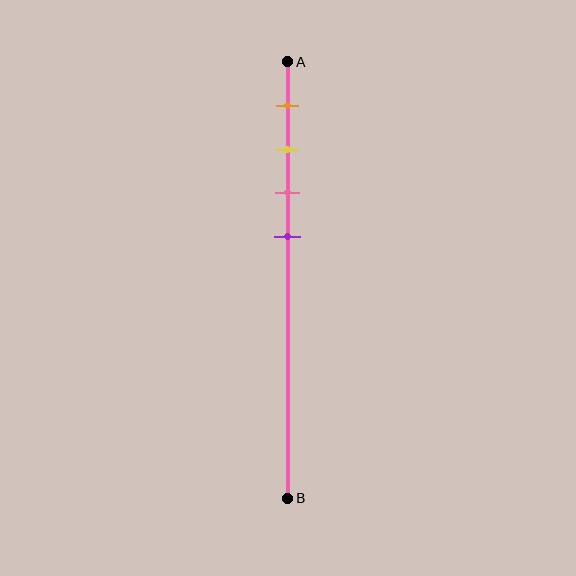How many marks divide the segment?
There are 4 marks dividing the segment.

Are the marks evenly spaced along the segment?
Yes, the marks are approximately evenly spaced.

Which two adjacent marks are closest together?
The yellow and pink marks are the closest adjacent pair.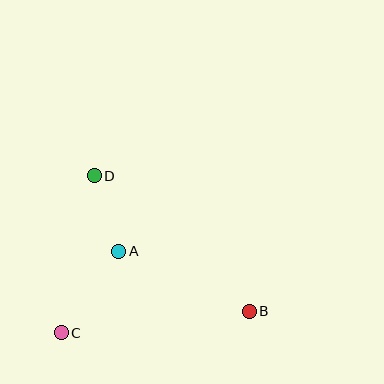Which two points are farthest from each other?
Points B and D are farthest from each other.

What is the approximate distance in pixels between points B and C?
The distance between B and C is approximately 189 pixels.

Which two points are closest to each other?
Points A and D are closest to each other.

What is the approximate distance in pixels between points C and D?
The distance between C and D is approximately 161 pixels.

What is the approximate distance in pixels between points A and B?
The distance between A and B is approximately 144 pixels.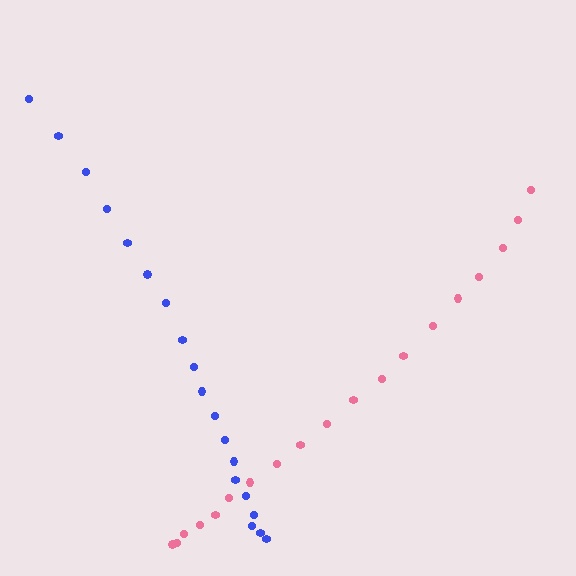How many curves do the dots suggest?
There are 2 distinct paths.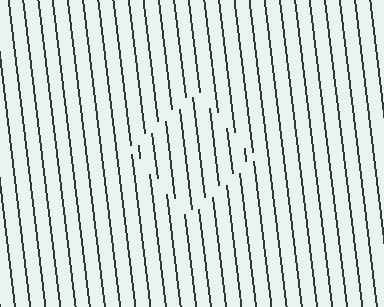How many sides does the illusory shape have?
4 sides — the line-ends trace a square.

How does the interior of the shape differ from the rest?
The interior of the shape contains the same grating, shifted by half a period — the contour is defined by the phase discontinuity where line-ends from the inner and outer gratings abut.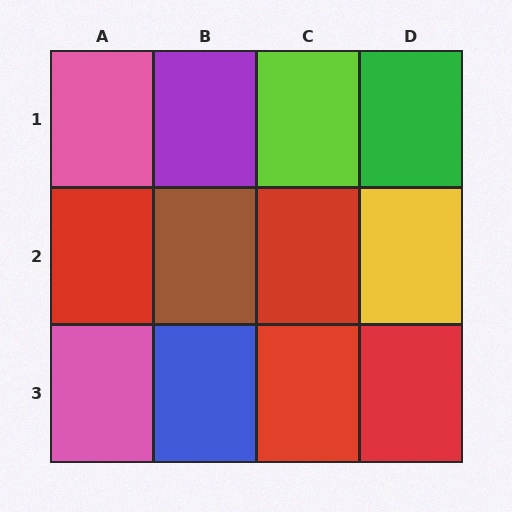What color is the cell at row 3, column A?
Pink.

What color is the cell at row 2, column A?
Red.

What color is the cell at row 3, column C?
Red.